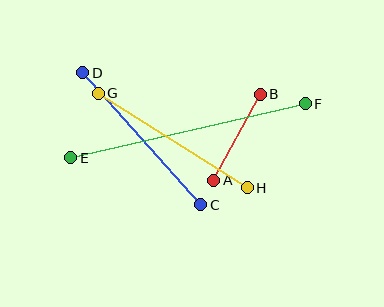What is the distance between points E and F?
The distance is approximately 240 pixels.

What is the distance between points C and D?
The distance is approximately 177 pixels.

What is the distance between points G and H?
The distance is approximately 177 pixels.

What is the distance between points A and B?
The distance is approximately 98 pixels.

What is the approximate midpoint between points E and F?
The midpoint is at approximately (188, 131) pixels.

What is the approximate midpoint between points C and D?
The midpoint is at approximately (142, 139) pixels.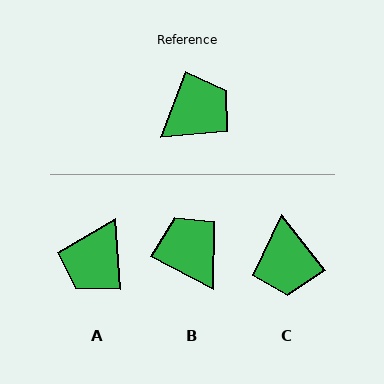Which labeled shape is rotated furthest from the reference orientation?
A, about 155 degrees away.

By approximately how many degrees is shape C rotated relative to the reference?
Approximately 121 degrees clockwise.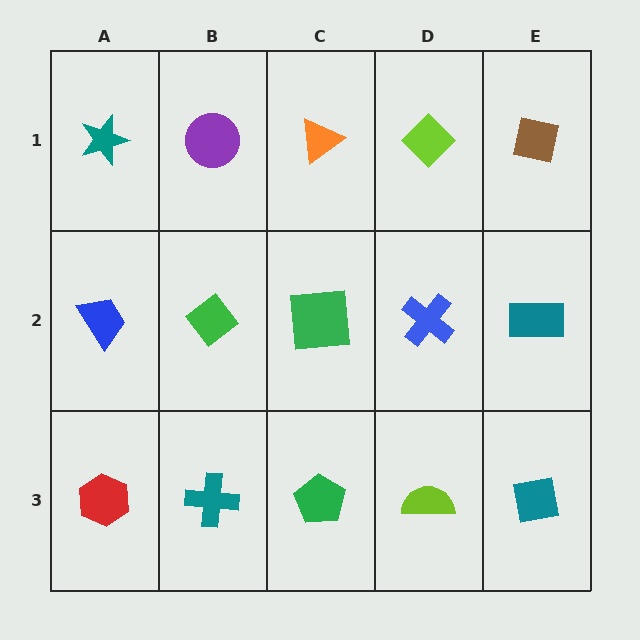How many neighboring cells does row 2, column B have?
4.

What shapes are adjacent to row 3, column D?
A blue cross (row 2, column D), a green pentagon (row 3, column C), a teal square (row 3, column E).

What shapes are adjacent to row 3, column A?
A blue trapezoid (row 2, column A), a teal cross (row 3, column B).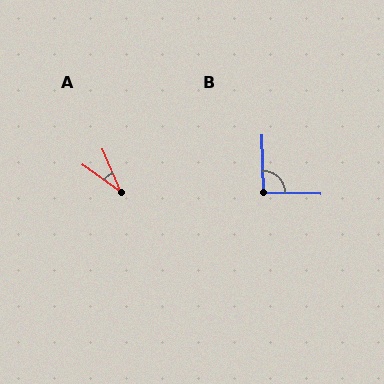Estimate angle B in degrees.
Approximately 93 degrees.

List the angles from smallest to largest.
A (31°), B (93°).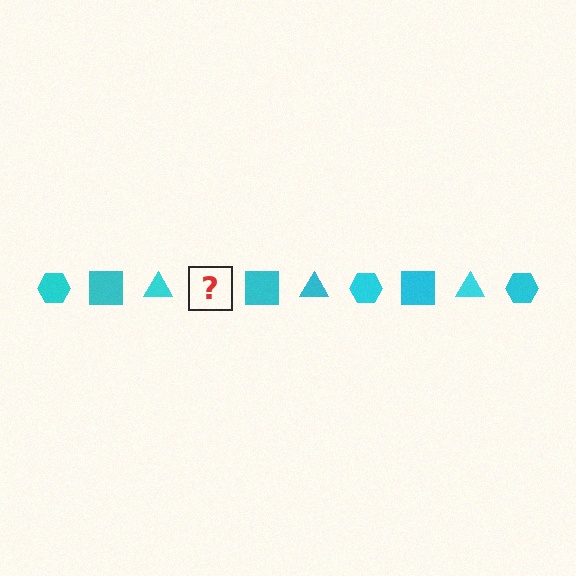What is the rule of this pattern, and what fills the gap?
The rule is that the pattern cycles through hexagon, square, triangle shapes in cyan. The gap should be filled with a cyan hexagon.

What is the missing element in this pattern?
The missing element is a cyan hexagon.